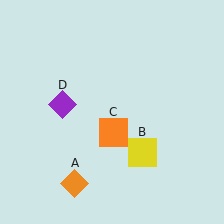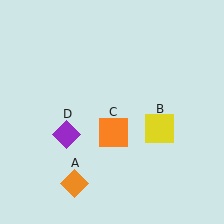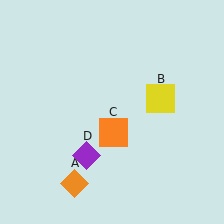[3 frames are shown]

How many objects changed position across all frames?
2 objects changed position: yellow square (object B), purple diamond (object D).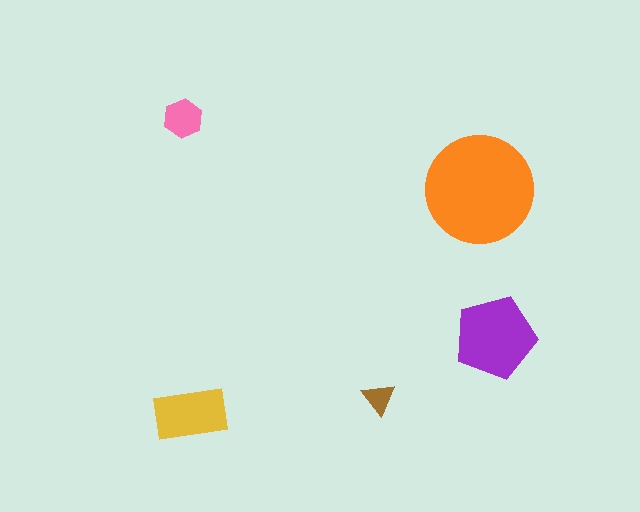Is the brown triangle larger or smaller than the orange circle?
Smaller.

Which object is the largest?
The orange circle.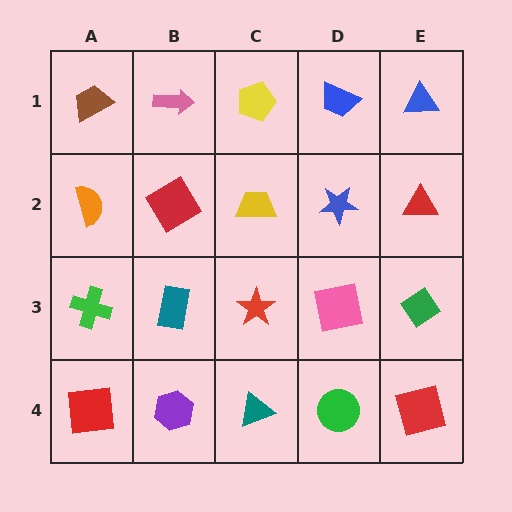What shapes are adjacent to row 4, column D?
A pink square (row 3, column D), a teal triangle (row 4, column C), a red square (row 4, column E).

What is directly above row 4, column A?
A green cross.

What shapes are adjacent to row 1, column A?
An orange semicircle (row 2, column A), a pink arrow (row 1, column B).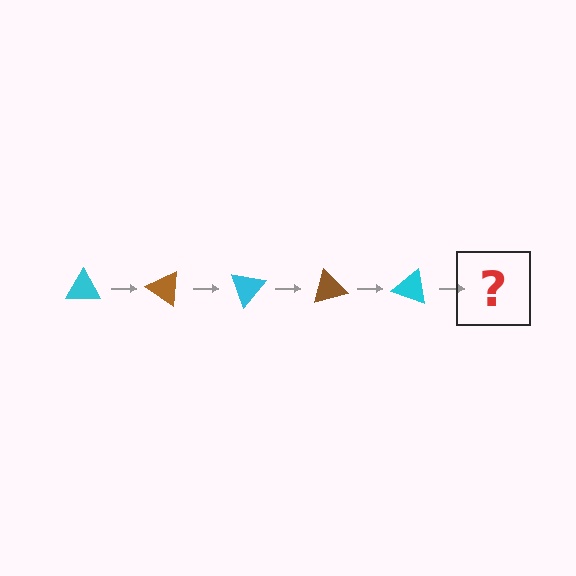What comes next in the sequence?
The next element should be a brown triangle, rotated 175 degrees from the start.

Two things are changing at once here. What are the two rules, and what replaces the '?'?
The two rules are that it rotates 35 degrees each step and the color cycles through cyan and brown. The '?' should be a brown triangle, rotated 175 degrees from the start.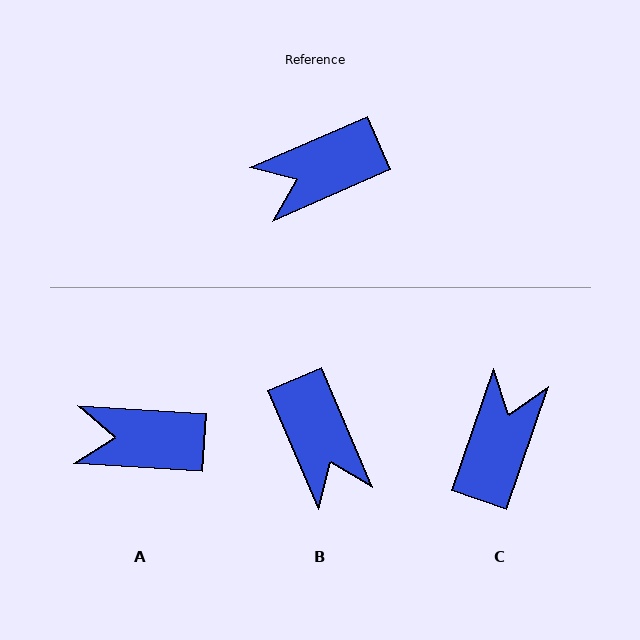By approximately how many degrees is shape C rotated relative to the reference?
Approximately 132 degrees clockwise.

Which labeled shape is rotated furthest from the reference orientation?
C, about 132 degrees away.